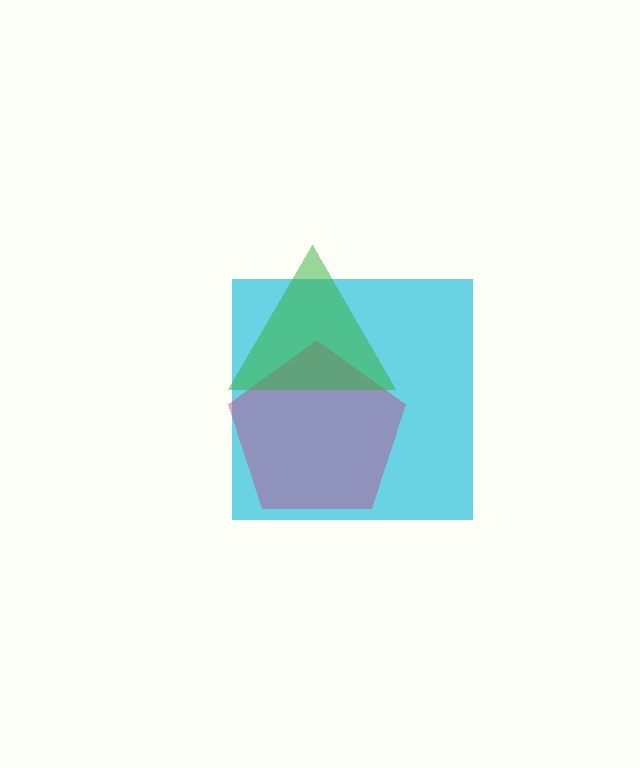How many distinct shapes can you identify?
There are 3 distinct shapes: a cyan square, a magenta pentagon, a green triangle.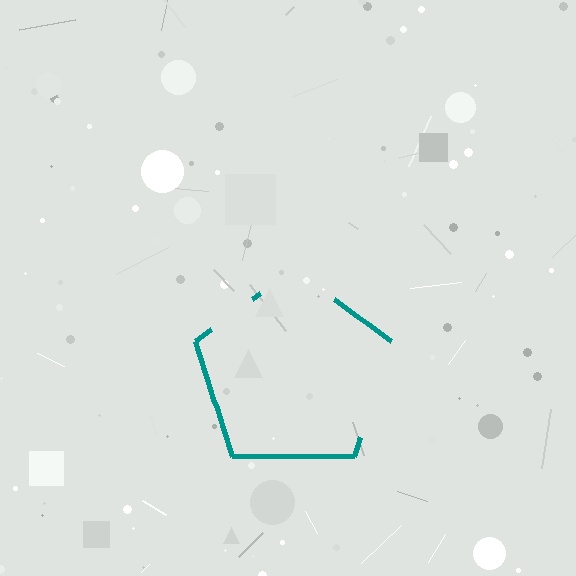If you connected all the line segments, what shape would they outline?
They would outline a pentagon.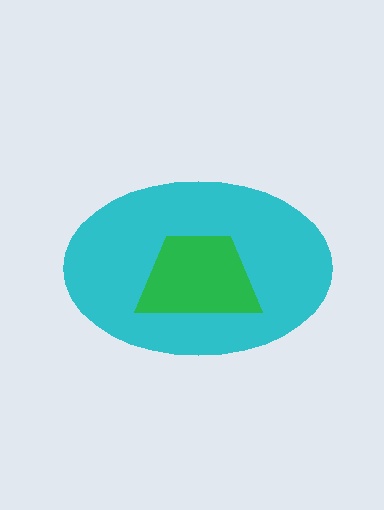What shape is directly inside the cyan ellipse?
The green trapezoid.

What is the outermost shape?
The cyan ellipse.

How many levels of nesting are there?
2.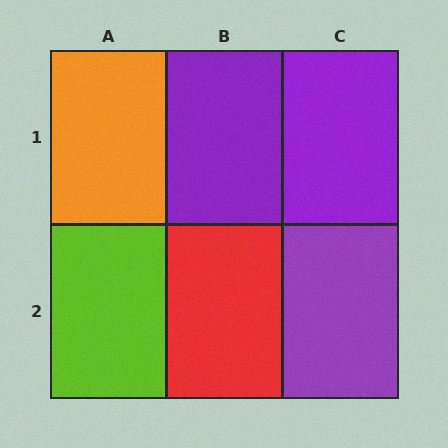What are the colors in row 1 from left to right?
Orange, purple, purple.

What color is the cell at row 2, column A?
Lime.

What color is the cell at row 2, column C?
Purple.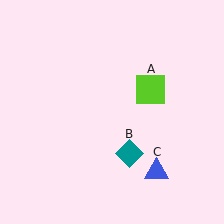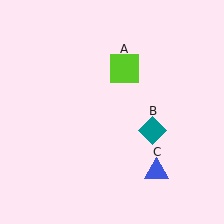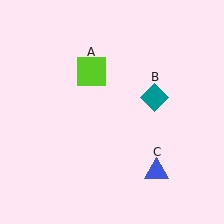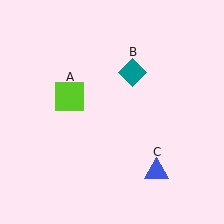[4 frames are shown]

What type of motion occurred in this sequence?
The lime square (object A), teal diamond (object B) rotated counterclockwise around the center of the scene.